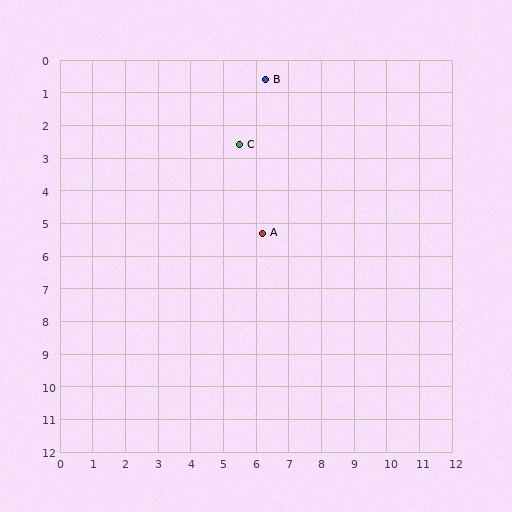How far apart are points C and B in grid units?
Points C and B are about 2.2 grid units apart.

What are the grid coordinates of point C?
Point C is at approximately (5.5, 2.6).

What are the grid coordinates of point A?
Point A is at approximately (6.2, 5.3).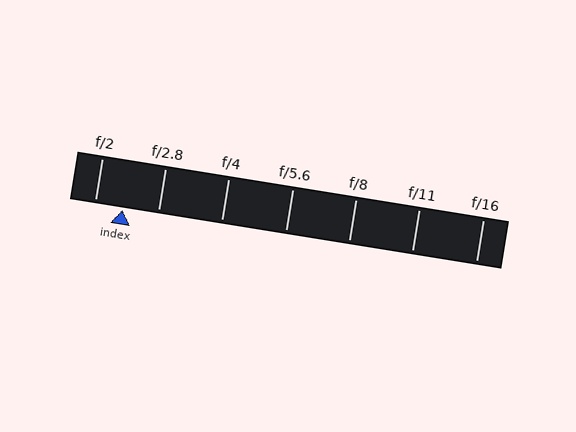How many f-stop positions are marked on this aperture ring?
There are 7 f-stop positions marked.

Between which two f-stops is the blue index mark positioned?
The index mark is between f/2 and f/2.8.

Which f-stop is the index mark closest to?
The index mark is closest to f/2.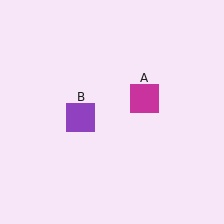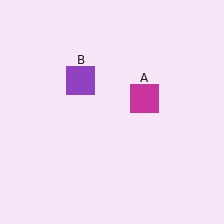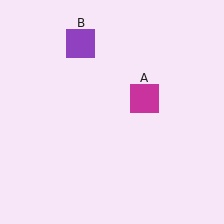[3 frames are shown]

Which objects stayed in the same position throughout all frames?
Magenta square (object A) remained stationary.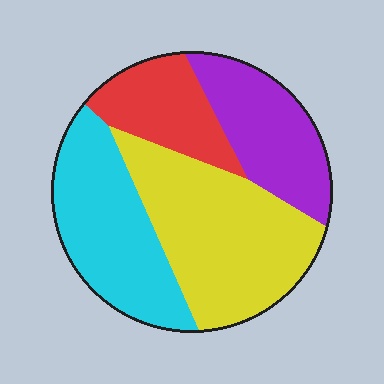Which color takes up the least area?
Red, at roughly 15%.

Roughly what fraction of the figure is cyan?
Cyan takes up between a quarter and a half of the figure.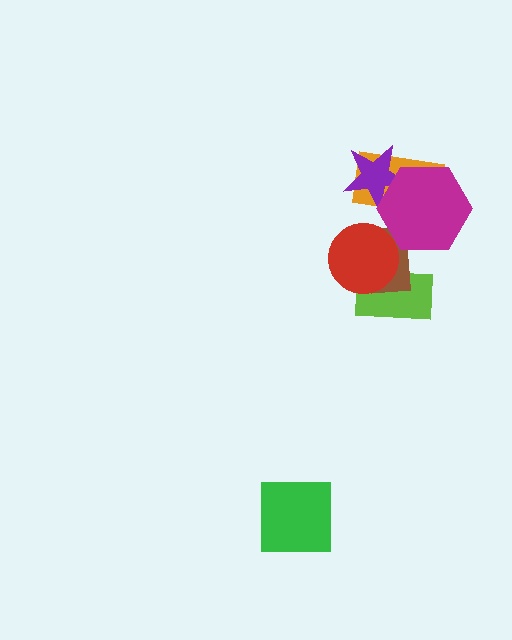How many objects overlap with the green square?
0 objects overlap with the green square.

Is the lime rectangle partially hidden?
Yes, it is partially covered by another shape.